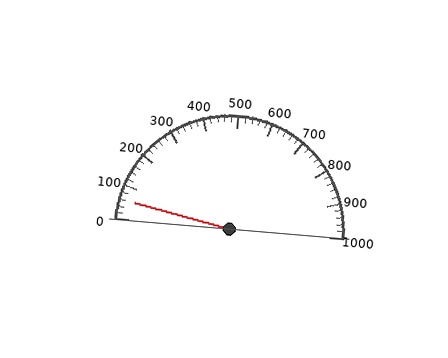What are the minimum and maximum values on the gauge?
The gauge ranges from 0 to 1000.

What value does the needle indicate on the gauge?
The needle indicates approximately 60.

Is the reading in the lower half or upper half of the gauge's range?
The reading is in the lower half of the range (0 to 1000).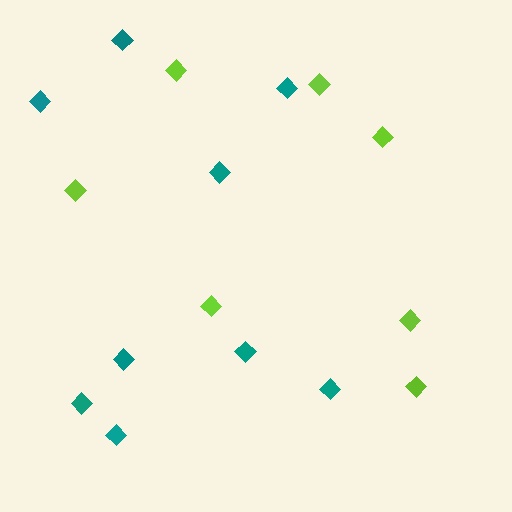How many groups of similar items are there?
There are 2 groups: one group of lime diamonds (7) and one group of teal diamonds (9).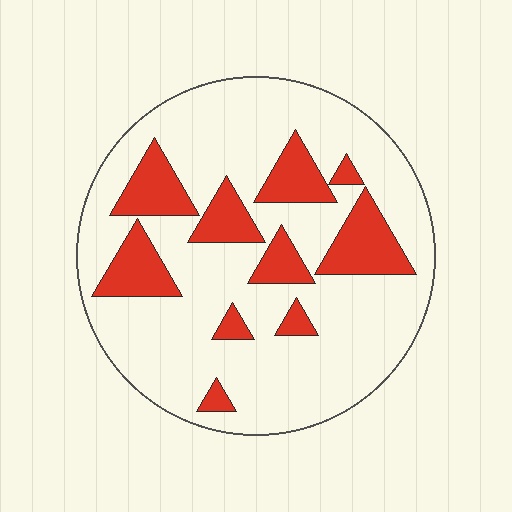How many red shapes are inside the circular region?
10.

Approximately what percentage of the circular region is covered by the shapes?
Approximately 25%.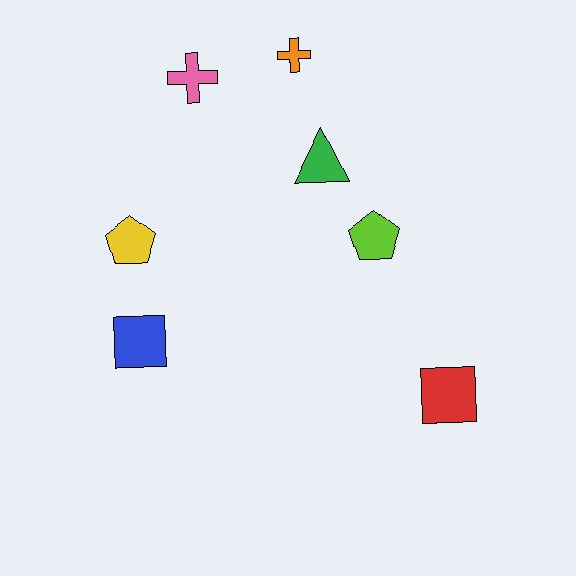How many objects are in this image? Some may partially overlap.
There are 7 objects.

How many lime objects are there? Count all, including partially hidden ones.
There is 1 lime object.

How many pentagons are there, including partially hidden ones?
There are 2 pentagons.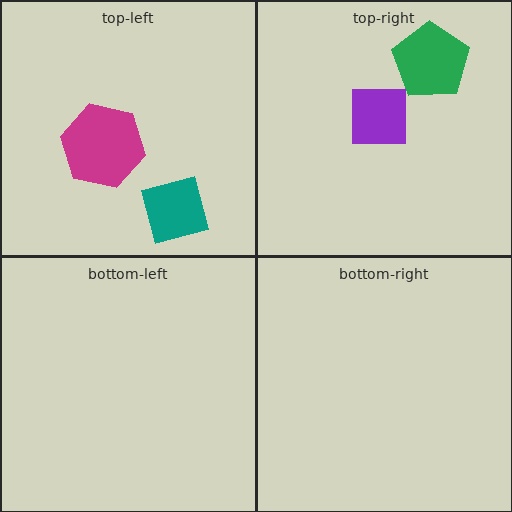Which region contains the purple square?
The top-right region.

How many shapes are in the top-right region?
2.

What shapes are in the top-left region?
The magenta hexagon, the teal square.